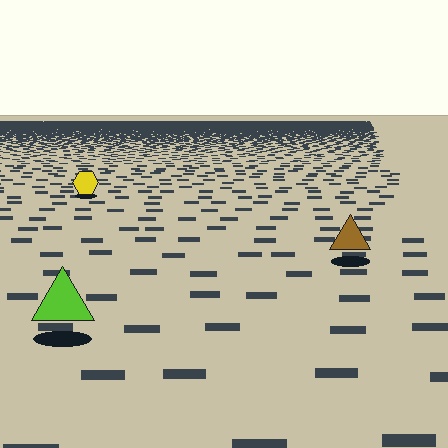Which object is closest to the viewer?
The lime triangle is closest. The texture marks near it are larger and more spread out.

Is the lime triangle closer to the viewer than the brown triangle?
Yes. The lime triangle is closer — you can tell from the texture gradient: the ground texture is coarser near it.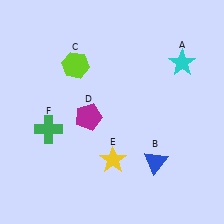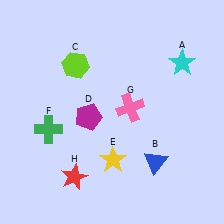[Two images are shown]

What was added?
A pink cross (G), a red star (H) were added in Image 2.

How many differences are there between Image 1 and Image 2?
There are 2 differences between the two images.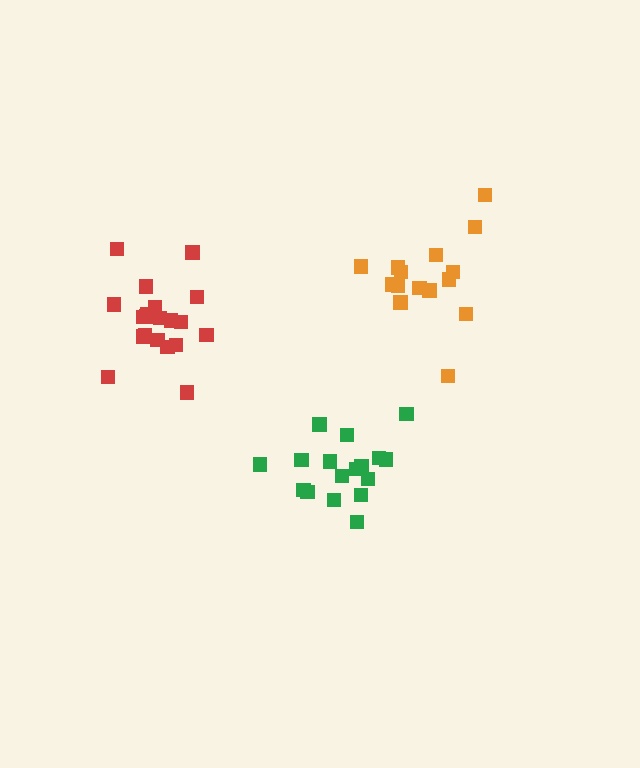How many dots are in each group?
Group 1: 17 dots, Group 2: 15 dots, Group 3: 20 dots (52 total).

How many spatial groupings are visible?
There are 3 spatial groupings.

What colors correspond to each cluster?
The clusters are colored: green, orange, red.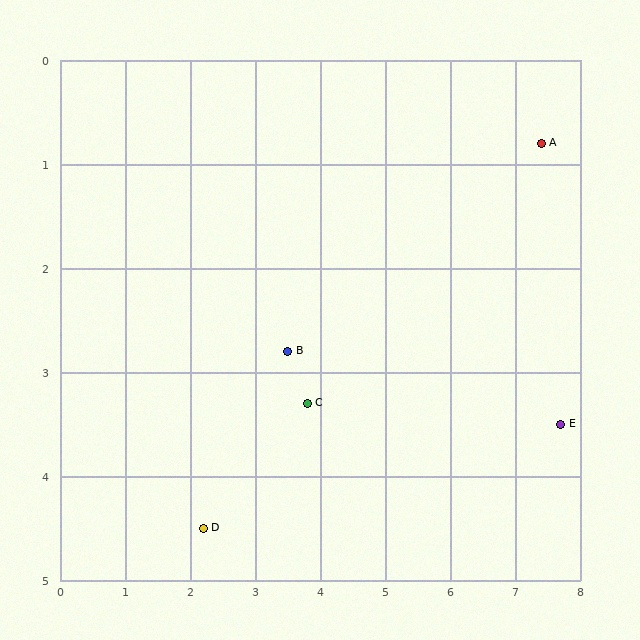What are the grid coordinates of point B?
Point B is at approximately (3.5, 2.8).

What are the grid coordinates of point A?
Point A is at approximately (7.4, 0.8).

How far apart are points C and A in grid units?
Points C and A are about 4.4 grid units apart.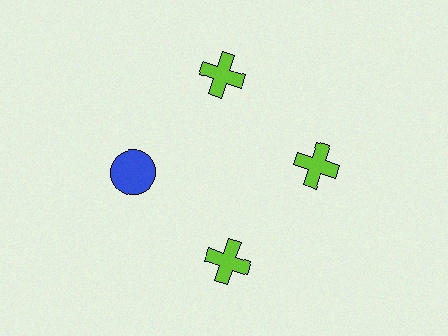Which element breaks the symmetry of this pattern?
The blue circle at roughly the 9 o'clock position breaks the symmetry. All other shapes are lime crosses.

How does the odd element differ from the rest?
It differs in both color (blue instead of lime) and shape (circle instead of cross).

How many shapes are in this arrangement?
There are 4 shapes arranged in a ring pattern.